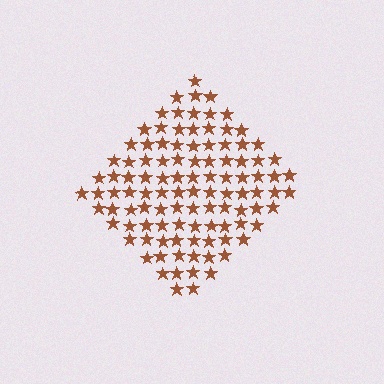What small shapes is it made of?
It is made of small stars.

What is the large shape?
The large shape is a diamond.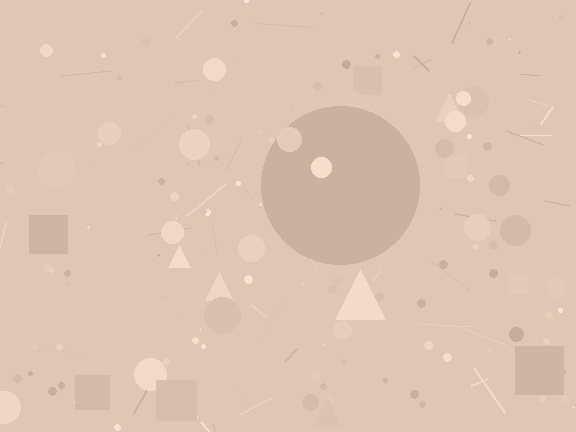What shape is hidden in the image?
A circle is hidden in the image.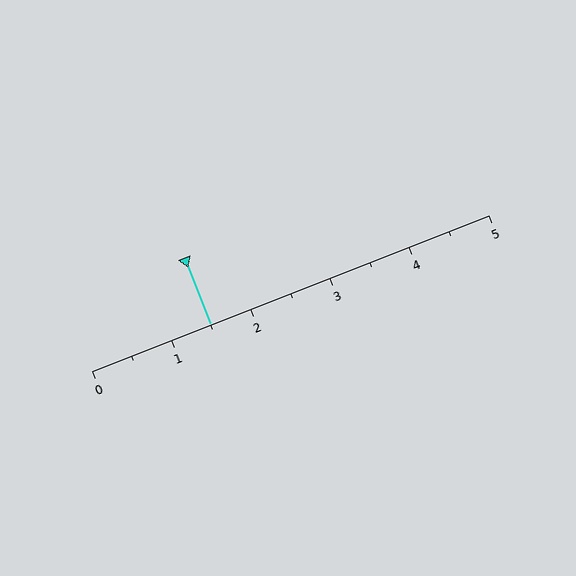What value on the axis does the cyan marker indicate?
The marker indicates approximately 1.5.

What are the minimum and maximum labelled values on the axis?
The axis runs from 0 to 5.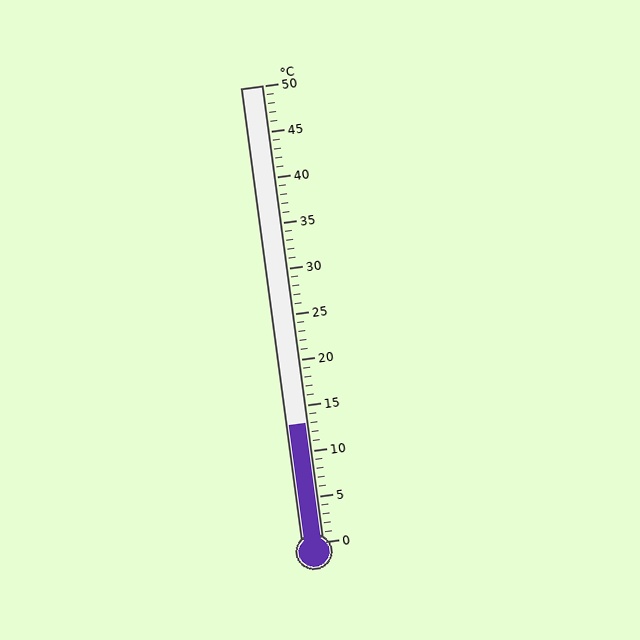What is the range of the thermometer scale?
The thermometer scale ranges from 0°C to 50°C.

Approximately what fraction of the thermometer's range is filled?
The thermometer is filled to approximately 25% of its range.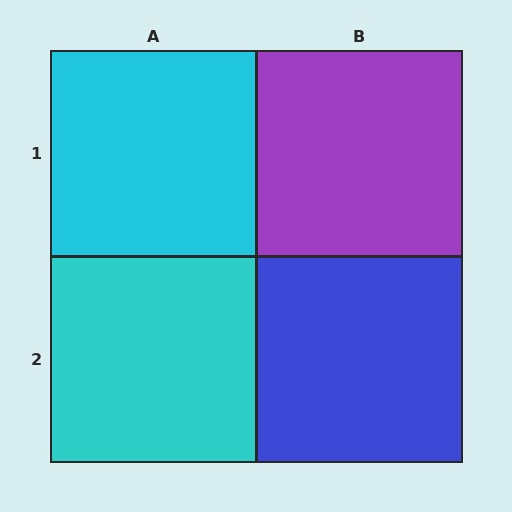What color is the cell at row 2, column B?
Blue.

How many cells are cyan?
2 cells are cyan.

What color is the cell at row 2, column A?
Cyan.